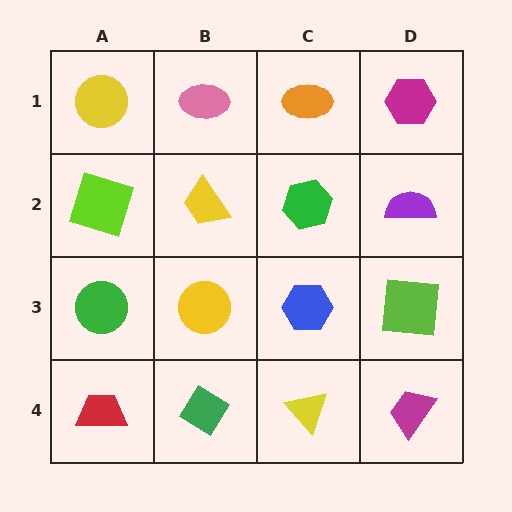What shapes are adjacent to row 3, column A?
A lime square (row 2, column A), a red trapezoid (row 4, column A), a yellow circle (row 3, column B).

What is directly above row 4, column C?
A blue hexagon.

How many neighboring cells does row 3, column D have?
3.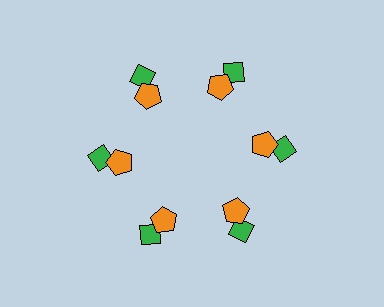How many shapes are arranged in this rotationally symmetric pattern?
There are 12 shapes, arranged in 6 groups of 2.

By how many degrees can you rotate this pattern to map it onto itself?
The pattern maps onto itself every 60 degrees of rotation.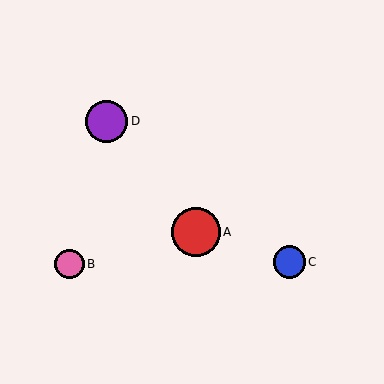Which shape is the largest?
The red circle (labeled A) is the largest.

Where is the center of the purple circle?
The center of the purple circle is at (107, 121).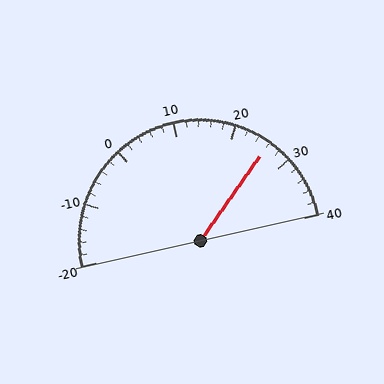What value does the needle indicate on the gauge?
The needle indicates approximately 26.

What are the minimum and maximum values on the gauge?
The gauge ranges from -20 to 40.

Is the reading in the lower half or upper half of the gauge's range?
The reading is in the upper half of the range (-20 to 40).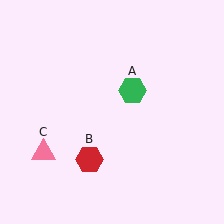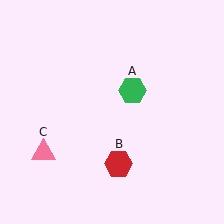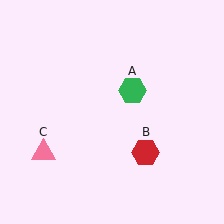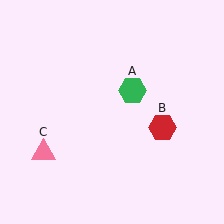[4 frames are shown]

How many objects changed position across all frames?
1 object changed position: red hexagon (object B).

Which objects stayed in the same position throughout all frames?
Green hexagon (object A) and pink triangle (object C) remained stationary.